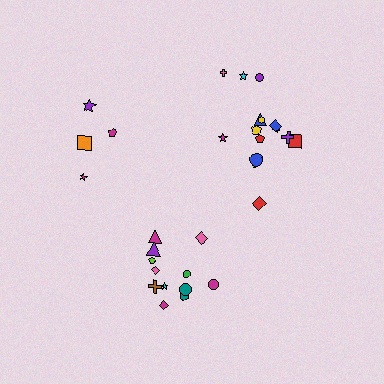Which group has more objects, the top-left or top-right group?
The top-right group.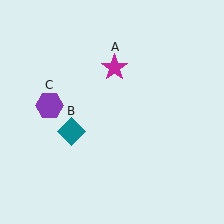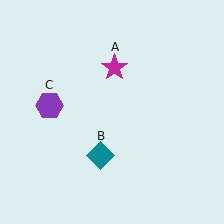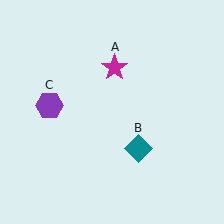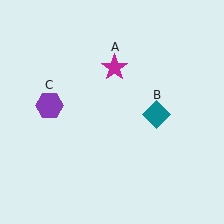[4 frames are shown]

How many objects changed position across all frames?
1 object changed position: teal diamond (object B).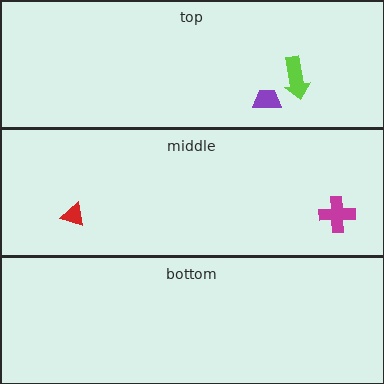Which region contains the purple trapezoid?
The top region.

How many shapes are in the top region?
2.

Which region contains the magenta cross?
The middle region.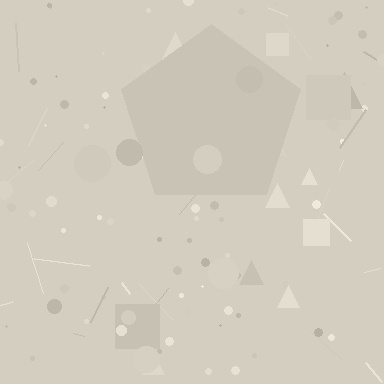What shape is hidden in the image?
A pentagon is hidden in the image.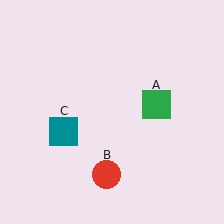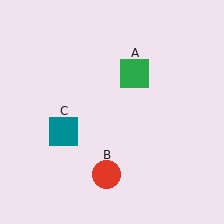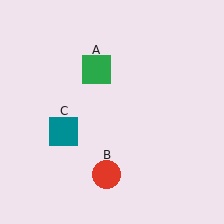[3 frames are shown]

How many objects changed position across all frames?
1 object changed position: green square (object A).